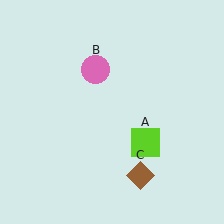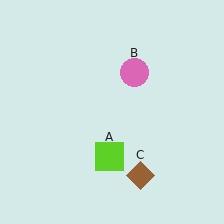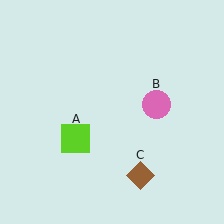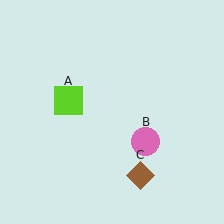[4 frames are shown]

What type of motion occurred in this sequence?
The lime square (object A), pink circle (object B) rotated clockwise around the center of the scene.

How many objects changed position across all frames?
2 objects changed position: lime square (object A), pink circle (object B).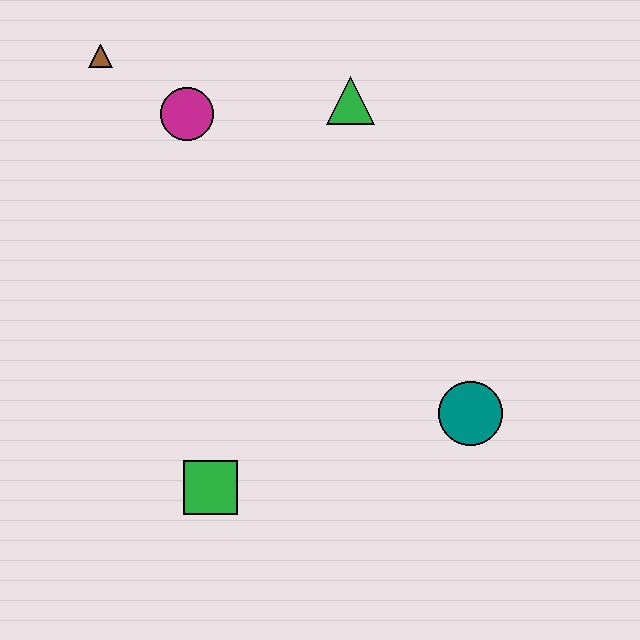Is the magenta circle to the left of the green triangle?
Yes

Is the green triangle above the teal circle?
Yes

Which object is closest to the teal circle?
The green square is closest to the teal circle.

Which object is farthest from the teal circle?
The brown triangle is farthest from the teal circle.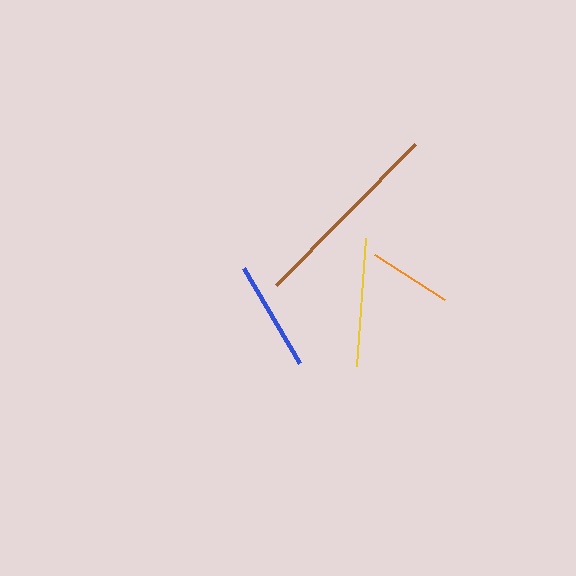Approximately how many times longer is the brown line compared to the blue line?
The brown line is approximately 1.8 times the length of the blue line.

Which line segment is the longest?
The brown line is the longest at approximately 199 pixels.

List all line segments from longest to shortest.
From longest to shortest: brown, yellow, blue, orange.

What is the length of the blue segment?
The blue segment is approximately 110 pixels long.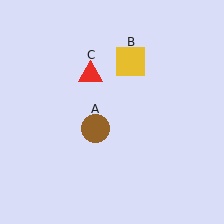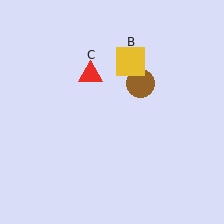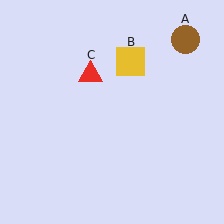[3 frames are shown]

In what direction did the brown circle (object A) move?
The brown circle (object A) moved up and to the right.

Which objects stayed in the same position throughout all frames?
Yellow square (object B) and red triangle (object C) remained stationary.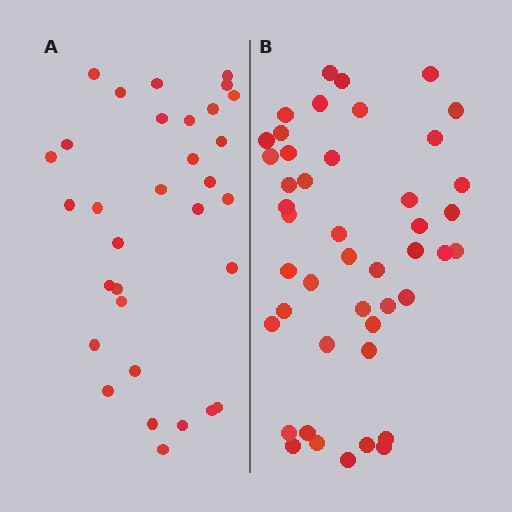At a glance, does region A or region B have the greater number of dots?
Region B (the right region) has more dots.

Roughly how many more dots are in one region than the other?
Region B has approximately 15 more dots than region A.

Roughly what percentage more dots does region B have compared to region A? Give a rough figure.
About 40% more.